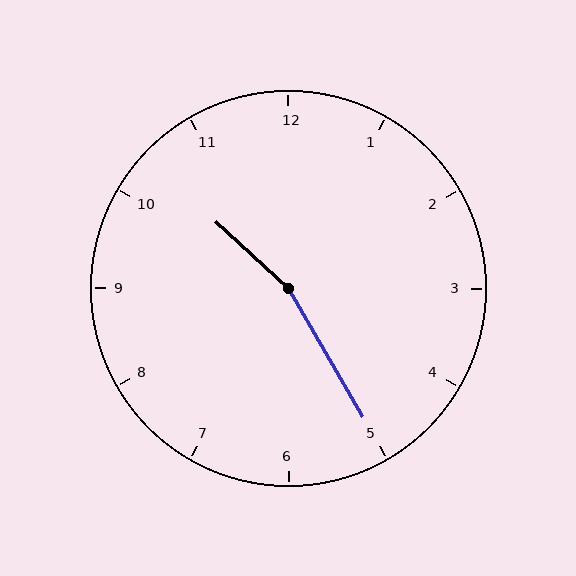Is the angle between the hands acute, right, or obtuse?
It is obtuse.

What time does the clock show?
10:25.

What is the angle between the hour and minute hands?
Approximately 162 degrees.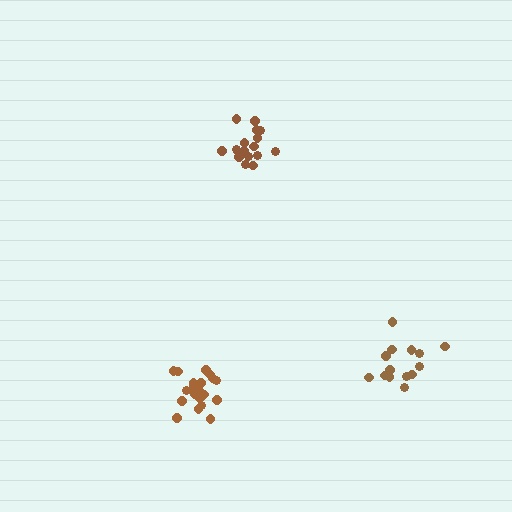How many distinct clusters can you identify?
There are 3 distinct clusters.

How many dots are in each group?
Group 1: 18 dots, Group 2: 14 dots, Group 3: 20 dots (52 total).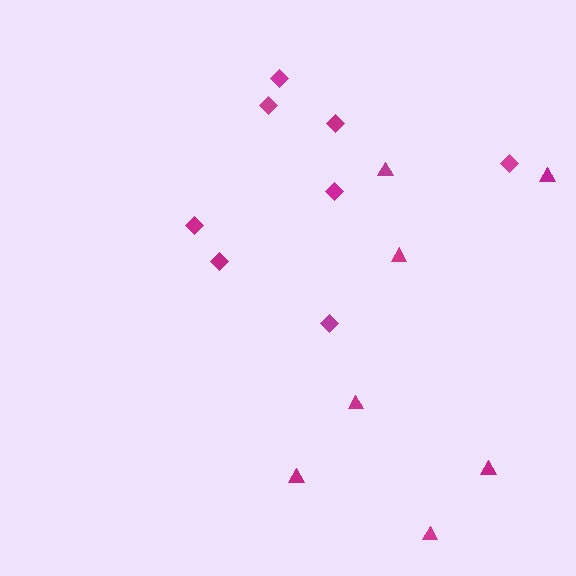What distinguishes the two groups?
There are 2 groups: one group of diamonds (8) and one group of triangles (7).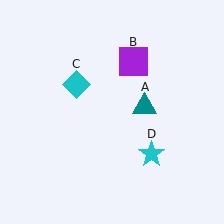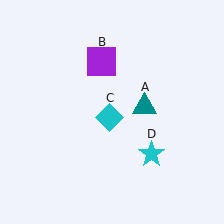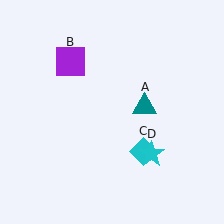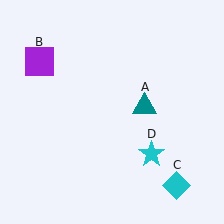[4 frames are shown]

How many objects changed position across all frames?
2 objects changed position: purple square (object B), cyan diamond (object C).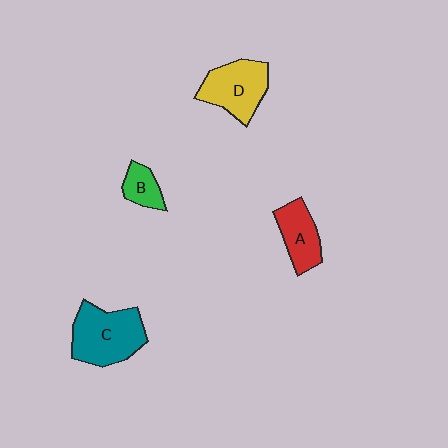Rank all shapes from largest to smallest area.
From largest to smallest: C (teal), D (yellow), A (red), B (green).